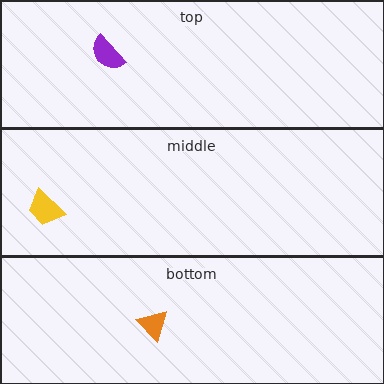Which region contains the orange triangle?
The bottom region.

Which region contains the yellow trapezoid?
The middle region.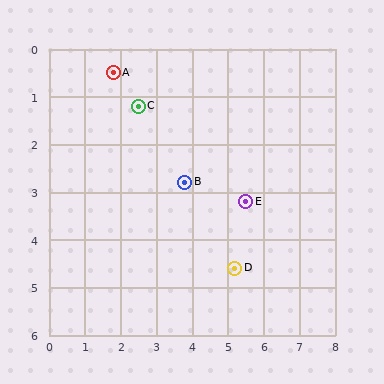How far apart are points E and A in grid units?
Points E and A are about 4.6 grid units apart.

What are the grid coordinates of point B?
Point B is at approximately (3.8, 2.8).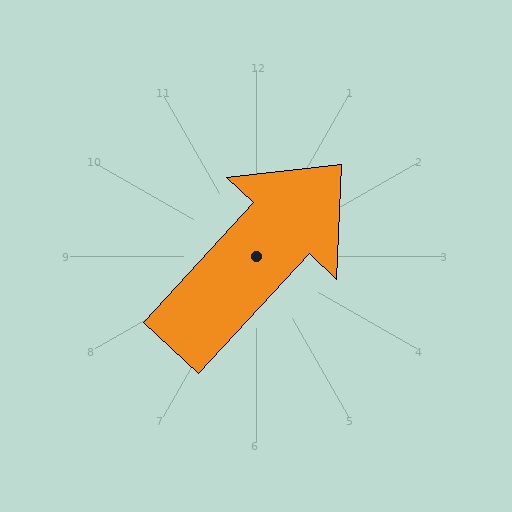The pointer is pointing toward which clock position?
Roughly 1 o'clock.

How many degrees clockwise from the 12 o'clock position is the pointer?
Approximately 43 degrees.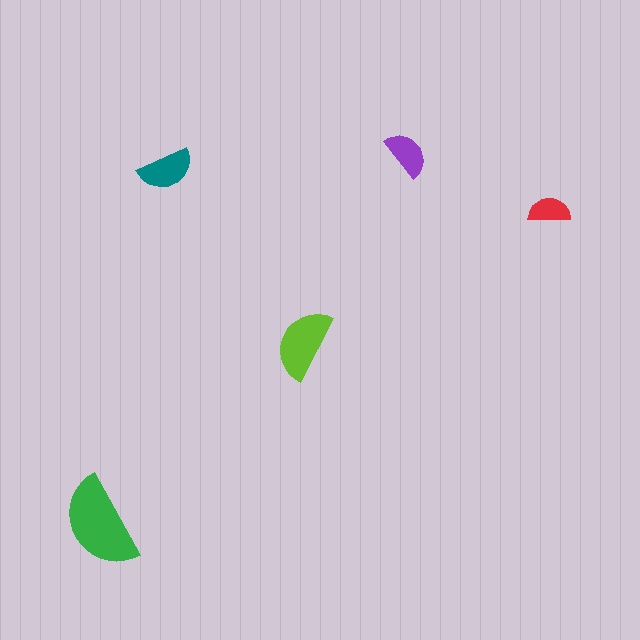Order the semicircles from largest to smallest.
the green one, the lime one, the teal one, the purple one, the red one.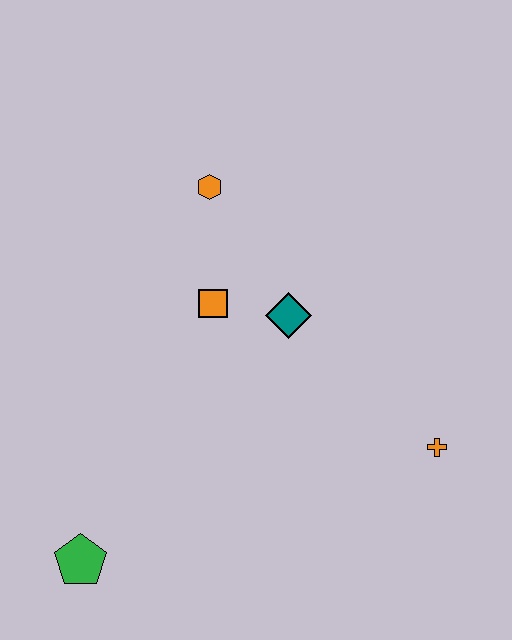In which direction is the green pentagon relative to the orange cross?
The green pentagon is to the left of the orange cross.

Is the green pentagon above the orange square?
No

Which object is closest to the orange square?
The teal diamond is closest to the orange square.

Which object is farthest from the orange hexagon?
The green pentagon is farthest from the orange hexagon.